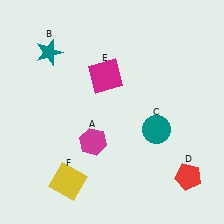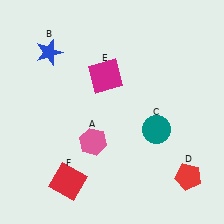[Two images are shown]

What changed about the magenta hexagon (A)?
In Image 1, A is magenta. In Image 2, it changed to pink.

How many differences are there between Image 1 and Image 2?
There are 3 differences between the two images.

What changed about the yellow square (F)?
In Image 1, F is yellow. In Image 2, it changed to red.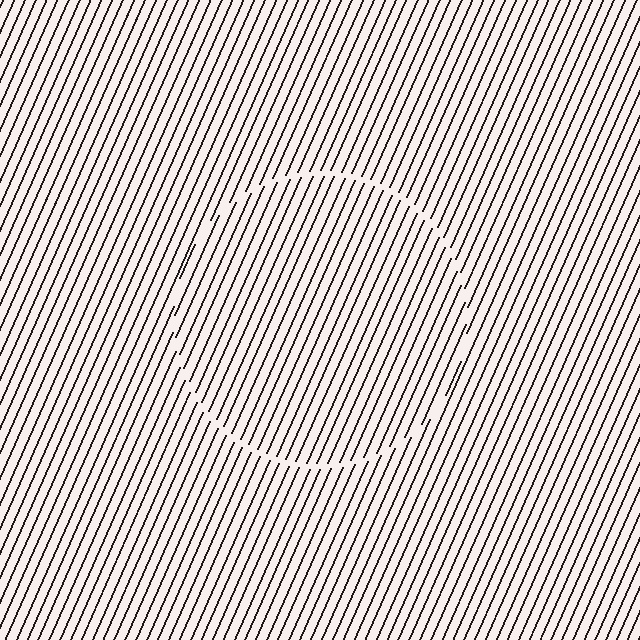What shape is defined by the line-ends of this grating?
An illusory circle. The interior of the shape contains the same grating, shifted by half a period — the contour is defined by the phase discontinuity where line-ends from the inner and outer gratings abut.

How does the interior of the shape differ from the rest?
The interior of the shape contains the same grating, shifted by half a period — the contour is defined by the phase discontinuity where line-ends from the inner and outer gratings abut.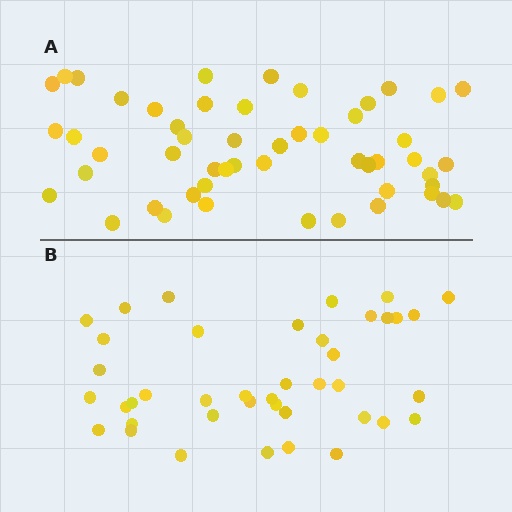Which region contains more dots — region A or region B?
Region A (the top region) has more dots.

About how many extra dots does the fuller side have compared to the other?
Region A has roughly 12 or so more dots than region B.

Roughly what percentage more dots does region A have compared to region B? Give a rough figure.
About 25% more.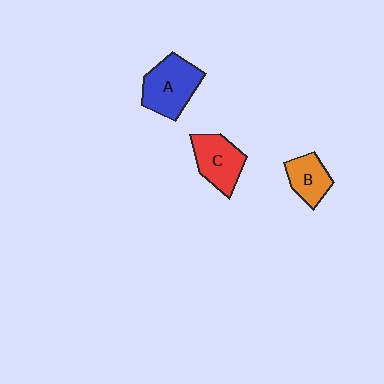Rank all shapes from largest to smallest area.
From largest to smallest: A (blue), C (red), B (orange).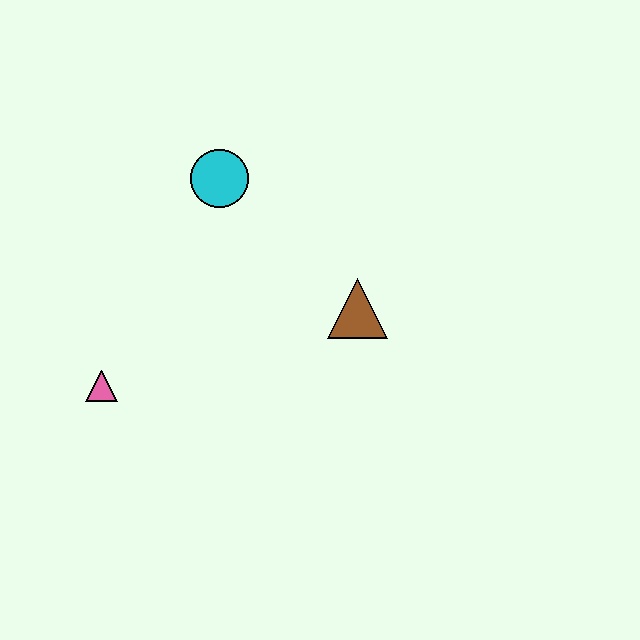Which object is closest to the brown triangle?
The cyan circle is closest to the brown triangle.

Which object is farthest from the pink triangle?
The brown triangle is farthest from the pink triangle.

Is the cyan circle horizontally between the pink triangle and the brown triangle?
Yes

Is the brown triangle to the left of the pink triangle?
No